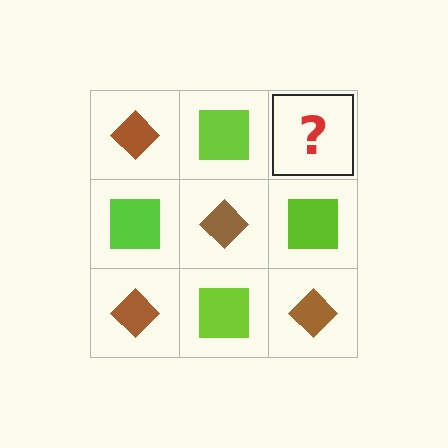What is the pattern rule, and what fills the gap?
The rule is that it alternates brown diamond and lime square in a checkerboard pattern. The gap should be filled with a brown diamond.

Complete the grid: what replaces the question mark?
The question mark should be replaced with a brown diamond.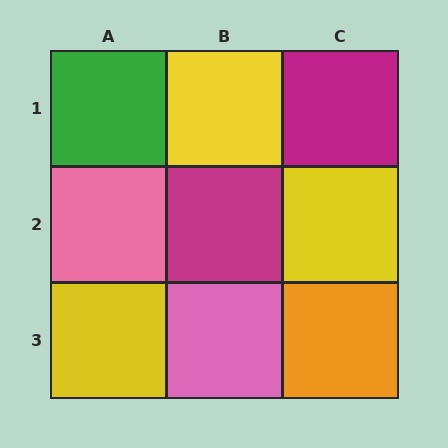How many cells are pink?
2 cells are pink.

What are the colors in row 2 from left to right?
Pink, magenta, yellow.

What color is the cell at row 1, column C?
Magenta.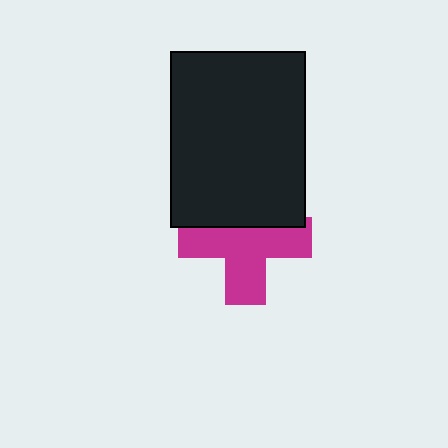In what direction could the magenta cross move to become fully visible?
The magenta cross could move down. That would shift it out from behind the black rectangle entirely.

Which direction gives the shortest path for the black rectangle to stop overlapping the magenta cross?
Moving up gives the shortest separation.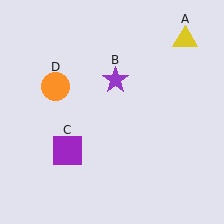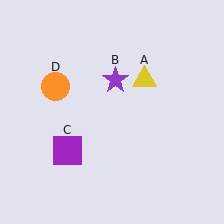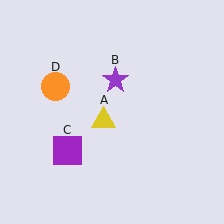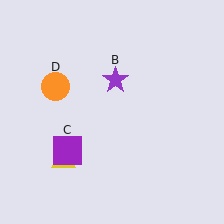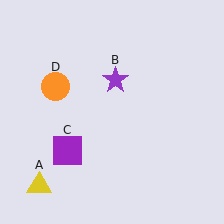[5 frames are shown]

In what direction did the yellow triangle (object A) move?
The yellow triangle (object A) moved down and to the left.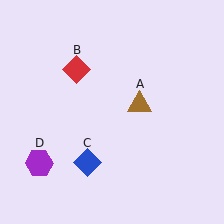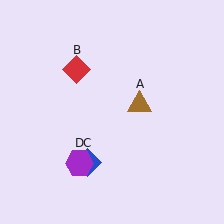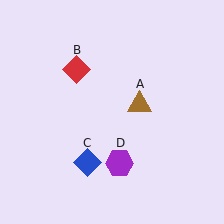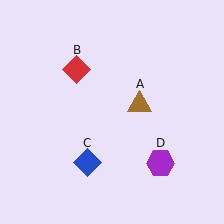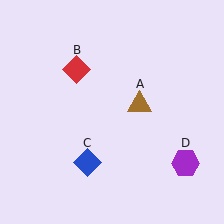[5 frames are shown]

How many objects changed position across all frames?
1 object changed position: purple hexagon (object D).